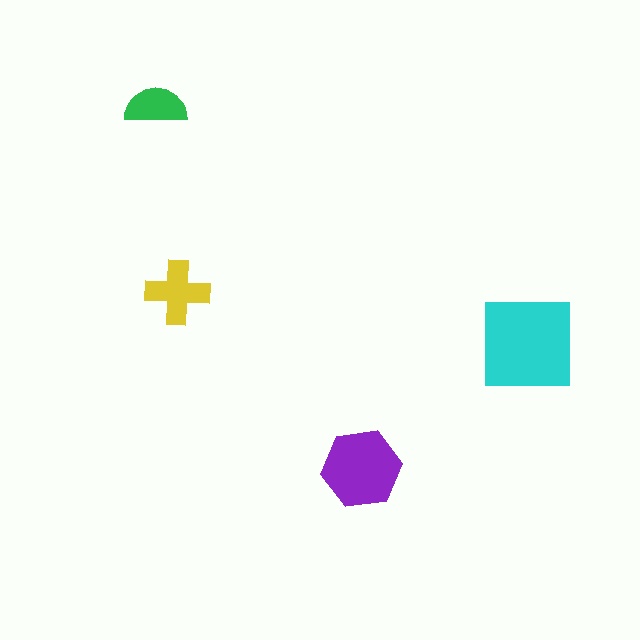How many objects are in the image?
There are 4 objects in the image.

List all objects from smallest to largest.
The green semicircle, the yellow cross, the purple hexagon, the cyan square.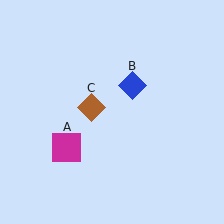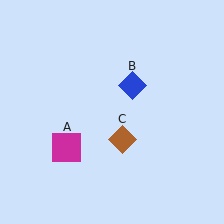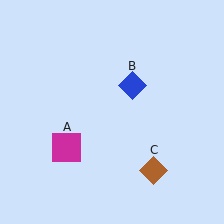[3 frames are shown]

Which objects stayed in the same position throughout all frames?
Magenta square (object A) and blue diamond (object B) remained stationary.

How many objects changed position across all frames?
1 object changed position: brown diamond (object C).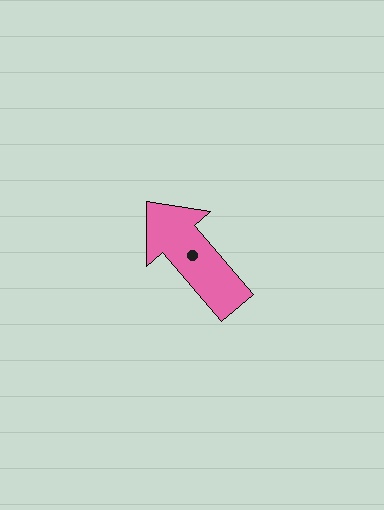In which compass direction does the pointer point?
Northwest.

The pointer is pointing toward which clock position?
Roughly 11 o'clock.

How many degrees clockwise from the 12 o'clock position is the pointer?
Approximately 319 degrees.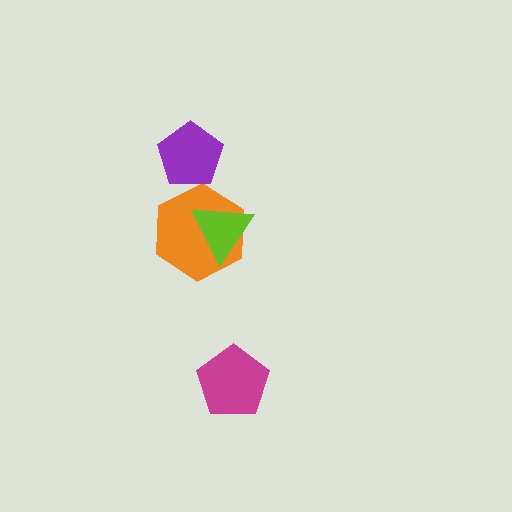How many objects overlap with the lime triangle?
1 object overlaps with the lime triangle.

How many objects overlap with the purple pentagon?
0 objects overlap with the purple pentagon.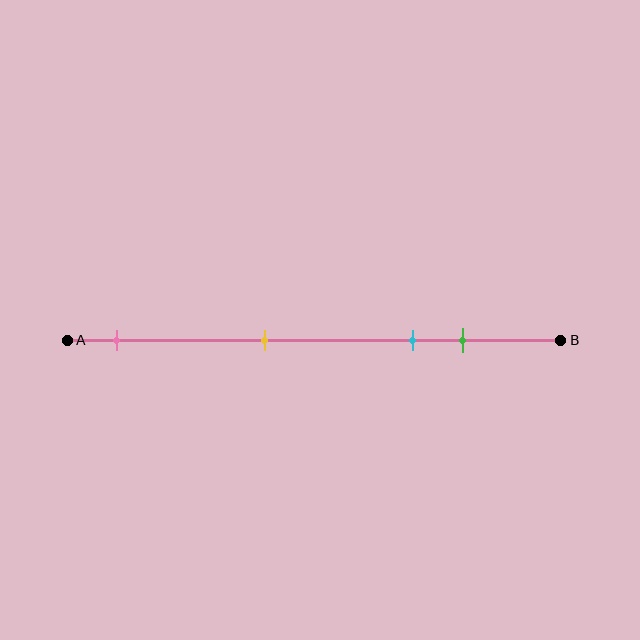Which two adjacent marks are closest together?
The cyan and green marks are the closest adjacent pair.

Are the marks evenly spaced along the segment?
No, the marks are not evenly spaced.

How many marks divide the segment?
There are 4 marks dividing the segment.